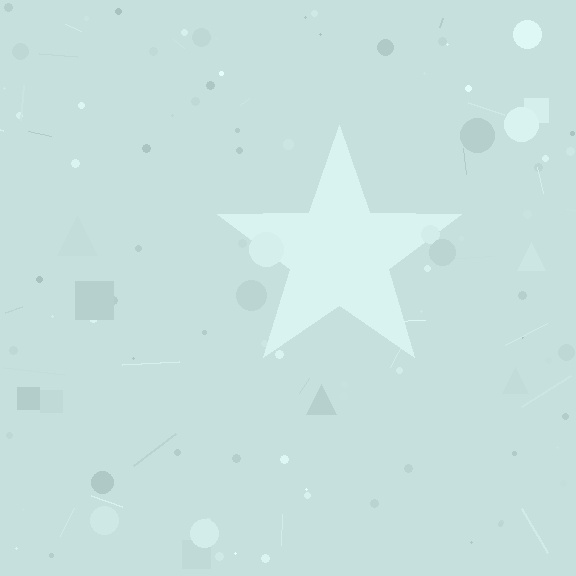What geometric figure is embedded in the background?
A star is embedded in the background.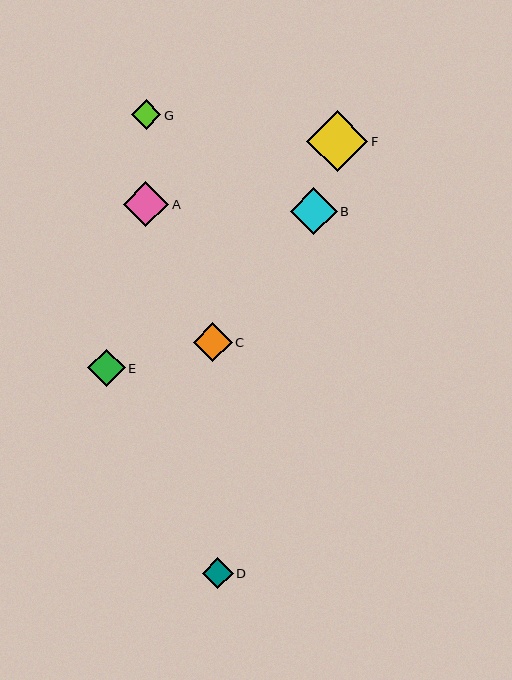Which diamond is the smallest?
Diamond G is the smallest with a size of approximately 29 pixels.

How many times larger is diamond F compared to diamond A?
Diamond F is approximately 1.3 times the size of diamond A.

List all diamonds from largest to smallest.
From largest to smallest: F, B, A, C, E, D, G.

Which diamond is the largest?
Diamond F is the largest with a size of approximately 61 pixels.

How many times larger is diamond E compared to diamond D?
Diamond E is approximately 1.2 times the size of diamond D.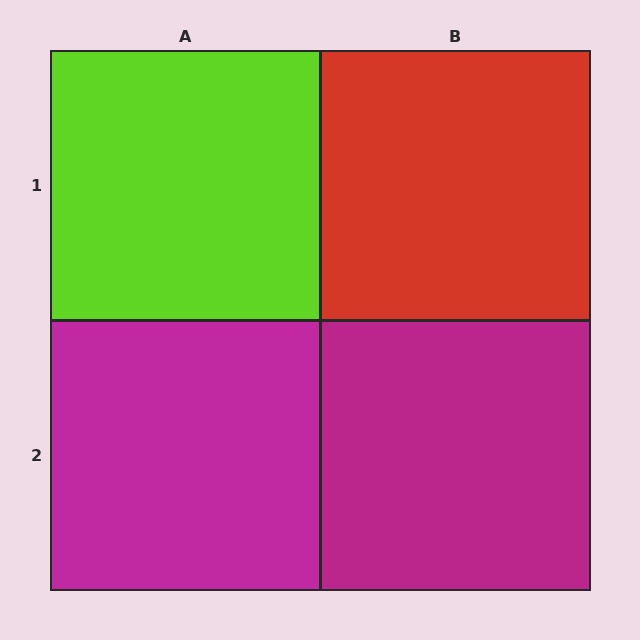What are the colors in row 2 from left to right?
Magenta, magenta.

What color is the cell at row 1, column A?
Lime.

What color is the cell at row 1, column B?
Red.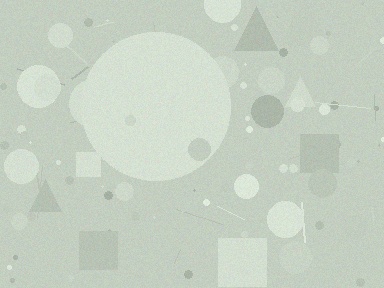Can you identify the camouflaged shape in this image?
The camouflaged shape is a circle.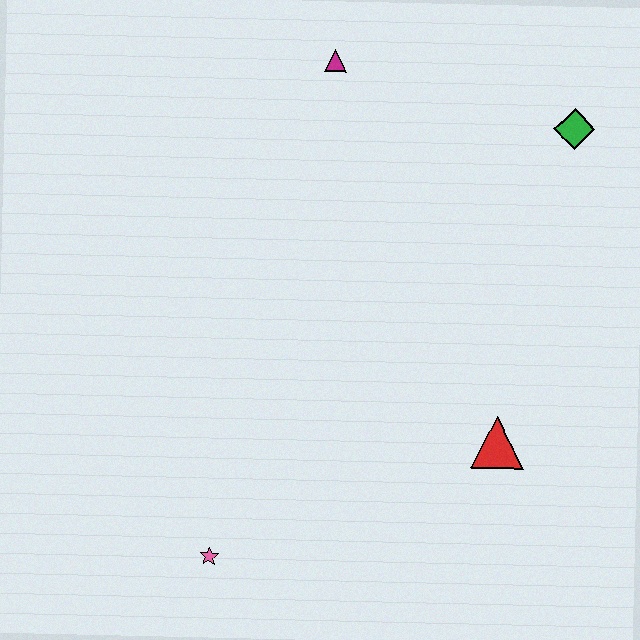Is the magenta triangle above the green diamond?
Yes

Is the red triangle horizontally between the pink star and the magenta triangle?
No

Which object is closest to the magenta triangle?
The green diamond is closest to the magenta triangle.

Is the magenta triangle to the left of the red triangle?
Yes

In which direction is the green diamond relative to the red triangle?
The green diamond is above the red triangle.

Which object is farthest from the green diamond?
The pink star is farthest from the green diamond.